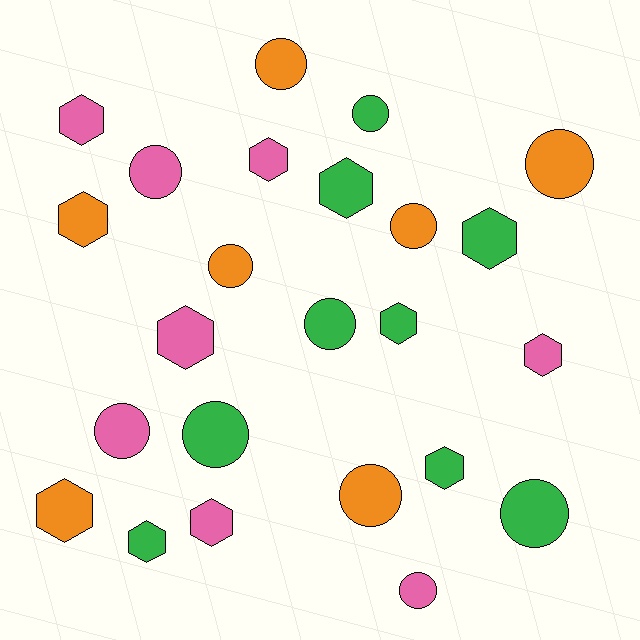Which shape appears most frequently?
Circle, with 12 objects.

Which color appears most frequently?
Green, with 9 objects.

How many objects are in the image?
There are 24 objects.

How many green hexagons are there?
There are 5 green hexagons.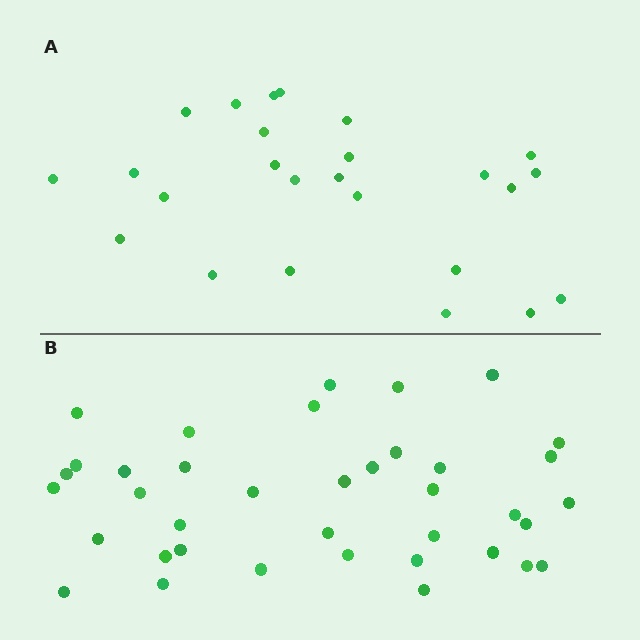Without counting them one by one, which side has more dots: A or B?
Region B (the bottom region) has more dots.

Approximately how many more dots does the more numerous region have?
Region B has approximately 15 more dots than region A.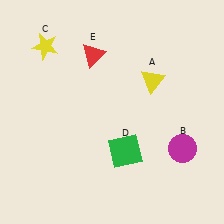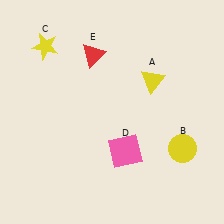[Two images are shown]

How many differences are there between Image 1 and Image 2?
There are 2 differences between the two images.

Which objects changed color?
B changed from magenta to yellow. D changed from green to pink.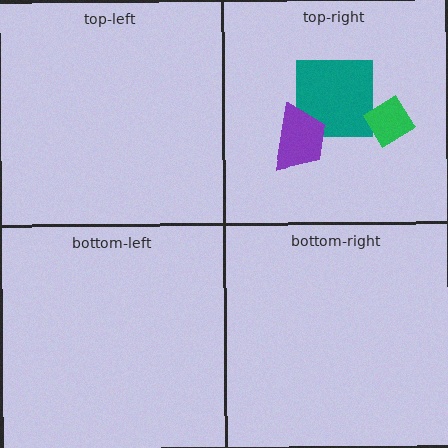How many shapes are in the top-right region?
3.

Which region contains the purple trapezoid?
The top-right region.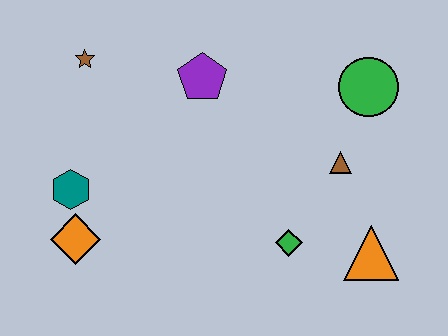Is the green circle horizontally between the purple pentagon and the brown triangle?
No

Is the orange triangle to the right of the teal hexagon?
Yes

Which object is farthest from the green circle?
The orange diamond is farthest from the green circle.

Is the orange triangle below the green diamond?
Yes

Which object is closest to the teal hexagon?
The orange diamond is closest to the teal hexagon.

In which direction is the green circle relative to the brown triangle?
The green circle is above the brown triangle.